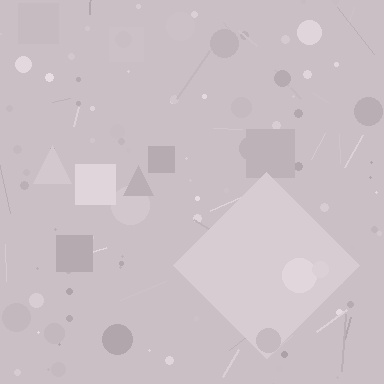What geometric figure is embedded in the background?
A diamond is embedded in the background.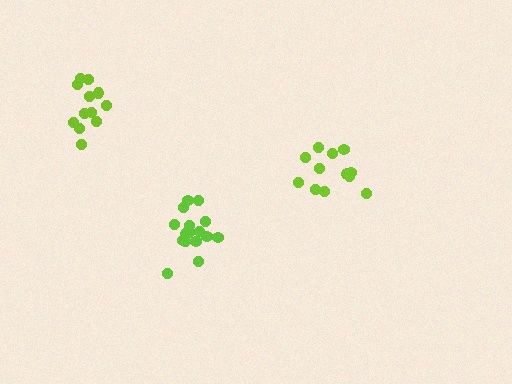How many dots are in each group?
Group 1: 12 dots, Group 2: 16 dots, Group 3: 12 dots (40 total).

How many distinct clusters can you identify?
There are 3 distinct clusters.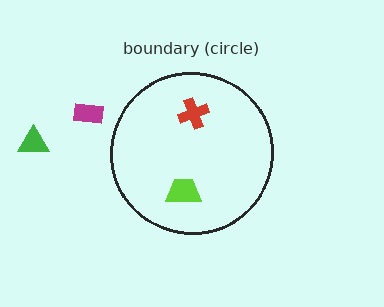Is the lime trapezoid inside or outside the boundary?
Inside.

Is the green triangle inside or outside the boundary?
Outside.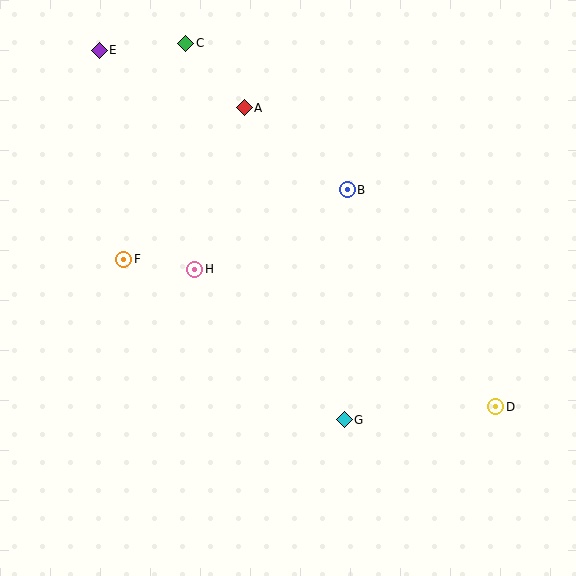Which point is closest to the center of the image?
Point H at (195, 269) is closest to the center.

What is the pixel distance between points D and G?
The distance between D and G is 152 pixels.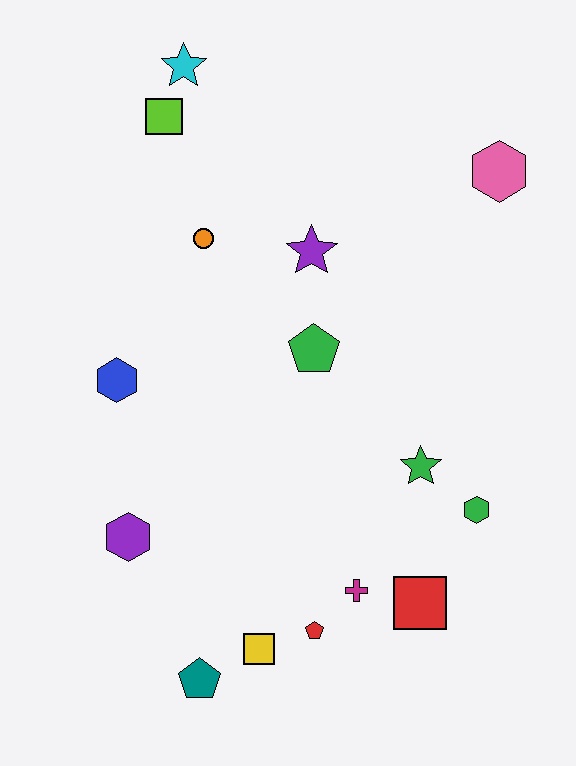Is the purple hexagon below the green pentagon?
Yes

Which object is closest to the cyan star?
The lime square is closest to the cyan star.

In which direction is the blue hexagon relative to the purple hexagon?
The blue hexagon is above the purple hexagon.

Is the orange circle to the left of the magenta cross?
Yes